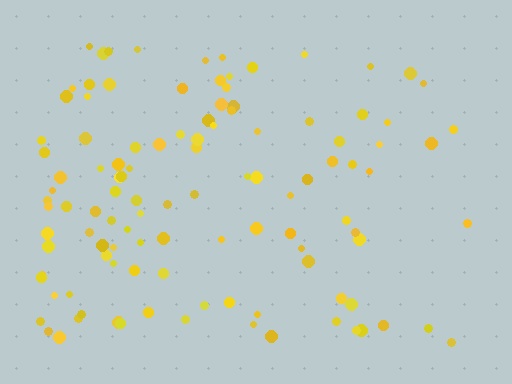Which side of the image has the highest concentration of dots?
The left.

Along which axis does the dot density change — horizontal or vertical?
Horizontal.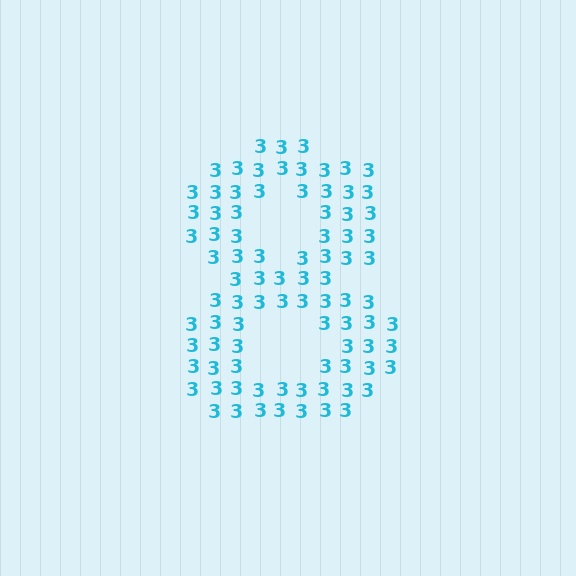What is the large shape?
The large shape is the digit 8.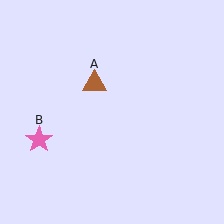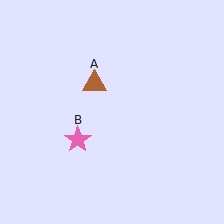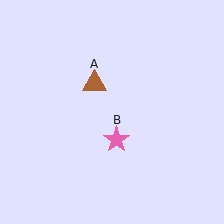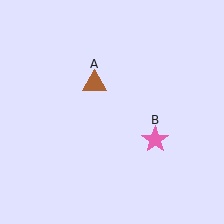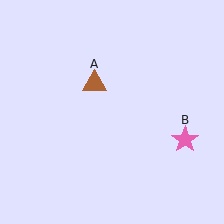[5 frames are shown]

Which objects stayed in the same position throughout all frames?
Brown triangle (object A) remained stationary.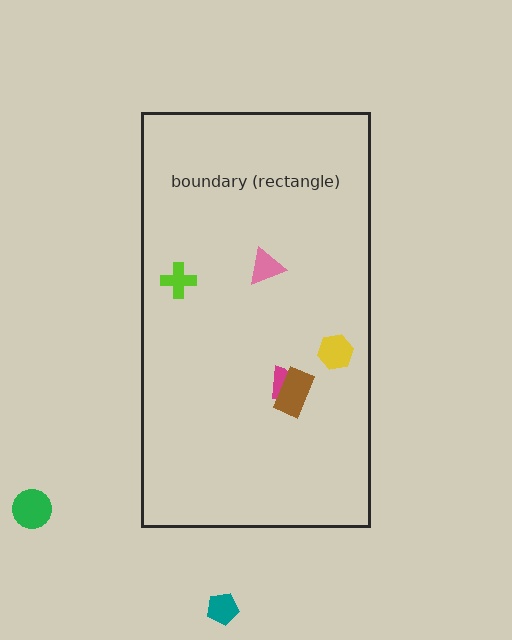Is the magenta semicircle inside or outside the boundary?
Inside.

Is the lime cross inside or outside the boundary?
Inside.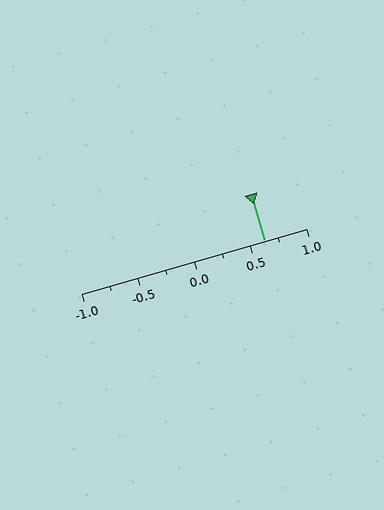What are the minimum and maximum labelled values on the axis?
The axis runs from -1.0 to 1.0.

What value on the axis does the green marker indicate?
The marker indicates approximately 0.62.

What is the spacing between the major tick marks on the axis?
The major ticks are spaced 0.5 apart.